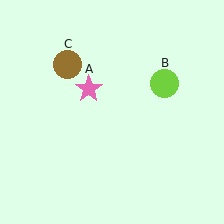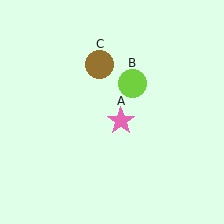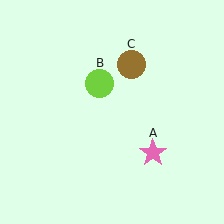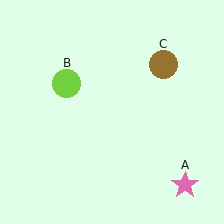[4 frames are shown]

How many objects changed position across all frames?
3 objects changed position: pink star (object A), lime circle (object B), brown circle (object C).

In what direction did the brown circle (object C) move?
The brown circle (object C) moved right.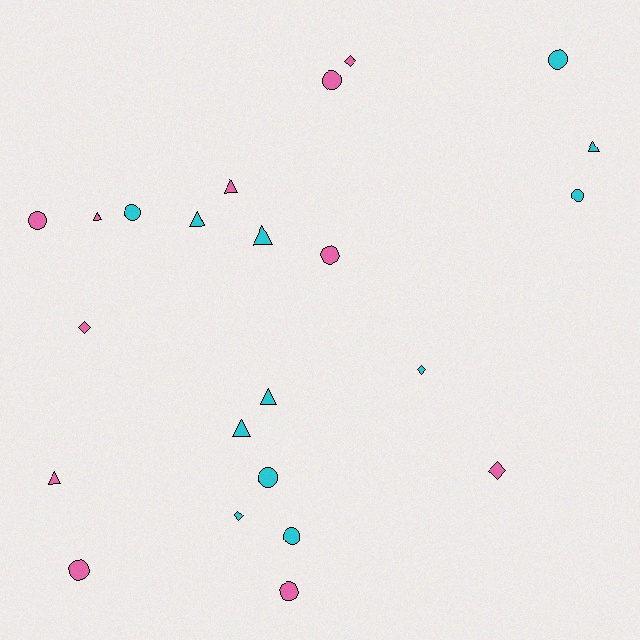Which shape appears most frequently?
Circle, with 10 objects.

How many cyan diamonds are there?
There are 2 cyan diamonds.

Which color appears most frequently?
Cyan, with 12 objects.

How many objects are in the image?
There are 23 objects.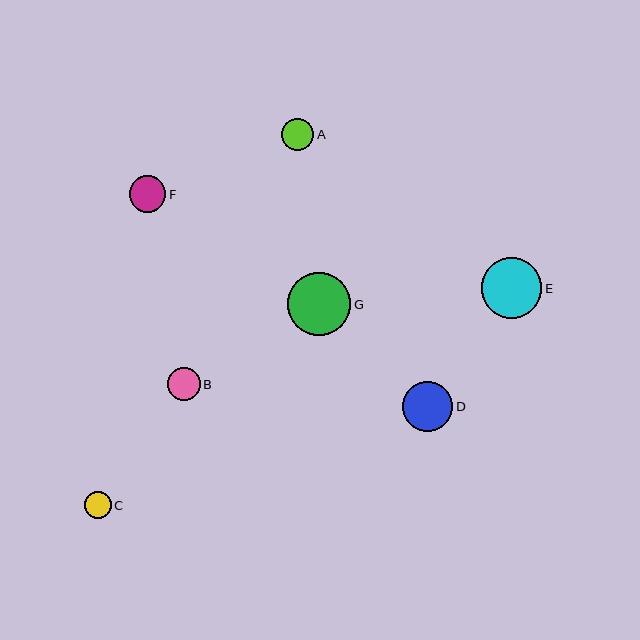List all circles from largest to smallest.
From largest to smallest: G, E, D, F, B, A, C.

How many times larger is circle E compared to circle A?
Circle E is approximately 1.9 times the size of circle A.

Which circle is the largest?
Circle G is the largest with a size of approximately 63 pixels.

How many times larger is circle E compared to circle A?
Circle E is approximately 1.9 times the size of circle A.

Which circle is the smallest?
Circle C is the smallest with a size of approximately 27 pixels.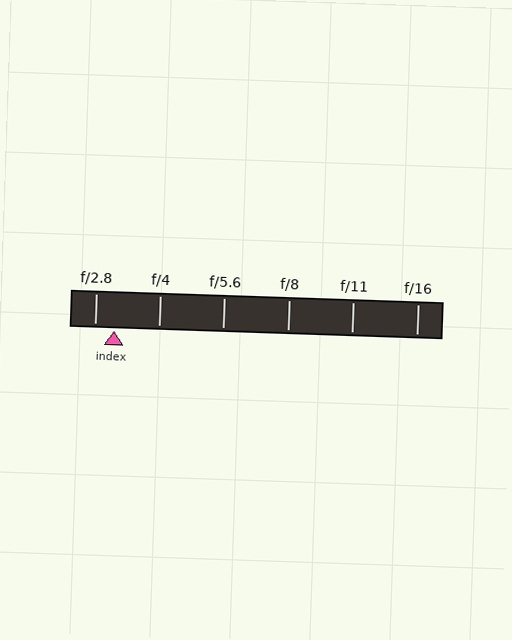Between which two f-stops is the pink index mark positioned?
The index mark is between f/2.8 and f/4.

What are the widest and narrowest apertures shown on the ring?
The widest aperture shown is f/2.8 and the narrowest is f/16.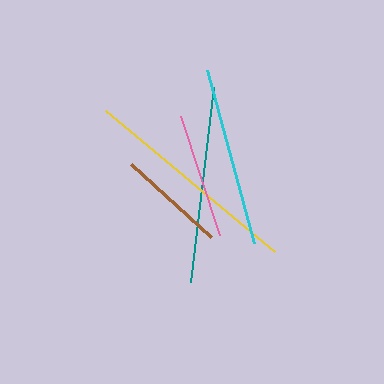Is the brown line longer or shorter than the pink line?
The pink line is longer than the brown line.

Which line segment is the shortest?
The brown line is the shortest at approximately 109 pixels.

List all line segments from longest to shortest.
From longest to shortest: yellow, teal, cyan, pink, brown.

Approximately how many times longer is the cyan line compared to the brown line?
The cyan line is approximately 1.6 times the length of the brown line.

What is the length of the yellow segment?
The yellow segment is approximately 220 pixels long.